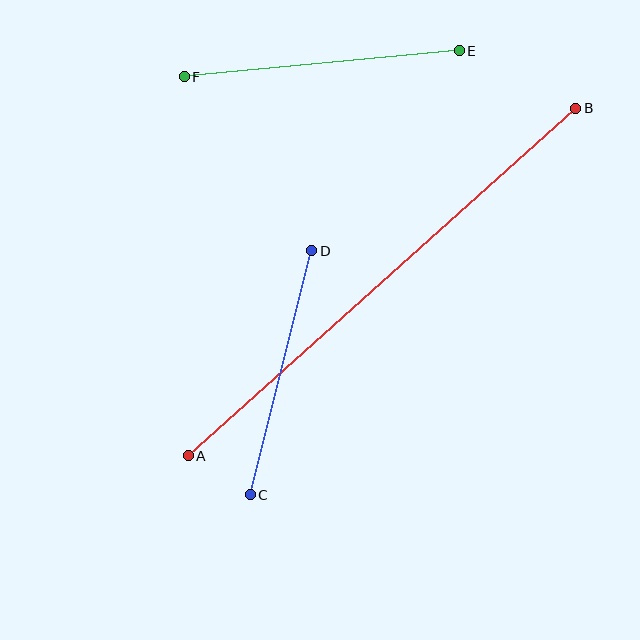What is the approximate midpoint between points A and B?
The midpoint is at approximately (382, 282) pixels.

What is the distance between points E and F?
The distance is approximately 276 pixels.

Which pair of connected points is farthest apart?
Points A and B are farthest apart.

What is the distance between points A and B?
The distance is approximately 520 pixels.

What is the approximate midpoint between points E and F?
The midpoint is at approximately (322, 64) pixels.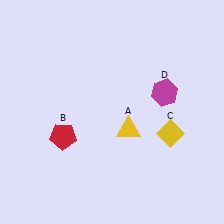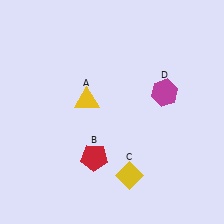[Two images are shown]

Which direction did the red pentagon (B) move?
The red pentagon (B) moved right.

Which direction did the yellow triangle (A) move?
The yellow triangle (A) moved left.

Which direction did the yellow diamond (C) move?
The yellow diamond (C) moved down.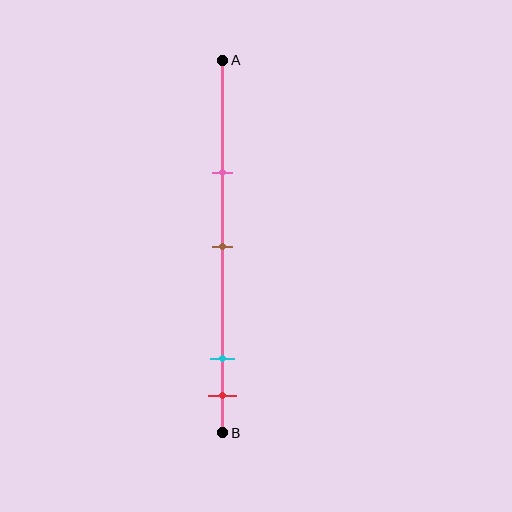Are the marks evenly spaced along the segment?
No, the marks are not evenly spaced.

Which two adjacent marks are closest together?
The cyan and red marks are the closest adjacent pair.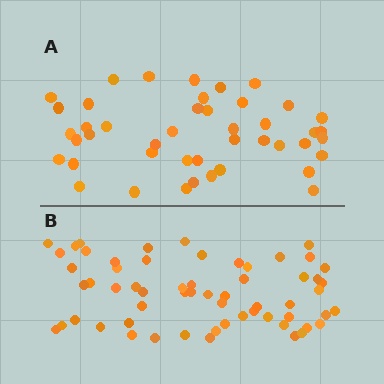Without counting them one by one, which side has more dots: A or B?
Region B (the bottom region) has more dots.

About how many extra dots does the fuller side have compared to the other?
Region B has approximately 15 more dots than region A.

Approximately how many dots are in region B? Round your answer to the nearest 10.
About 60 dots.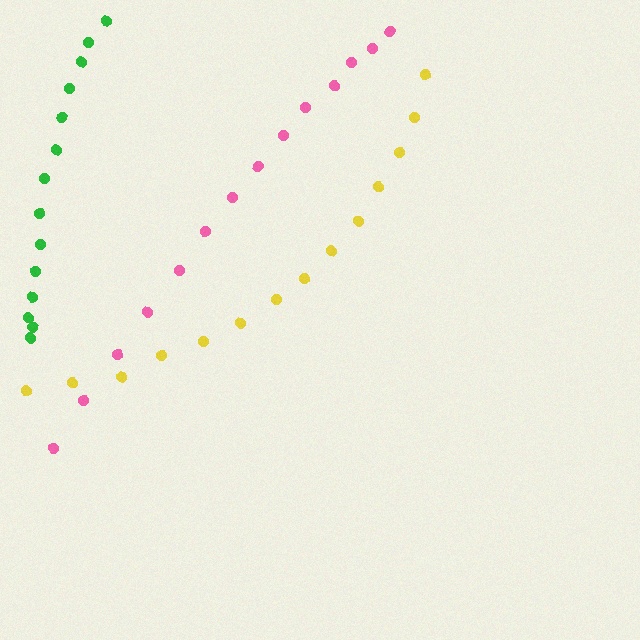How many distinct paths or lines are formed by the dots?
There are 3 distinct paths.